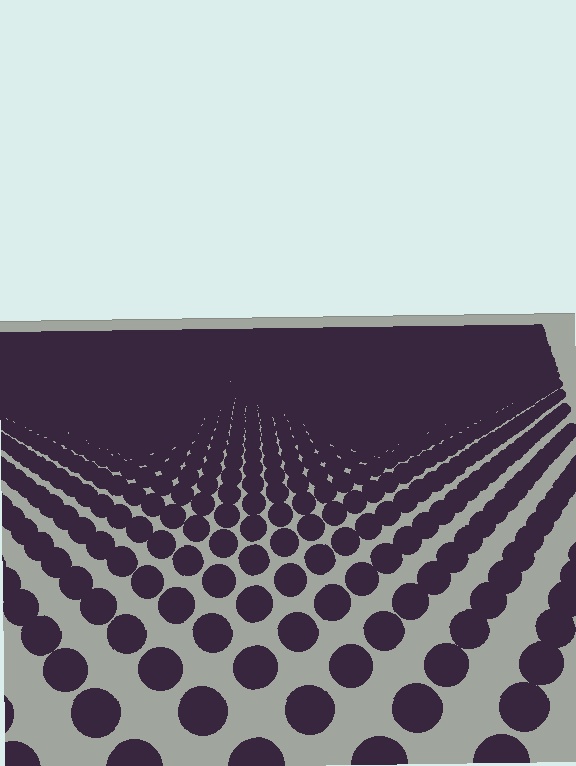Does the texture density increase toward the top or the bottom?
Density increases toward the top.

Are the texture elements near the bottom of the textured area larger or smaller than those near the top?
Larger. Near the bottom, elements are closer to the viewer and appear at a bigger on-screen size.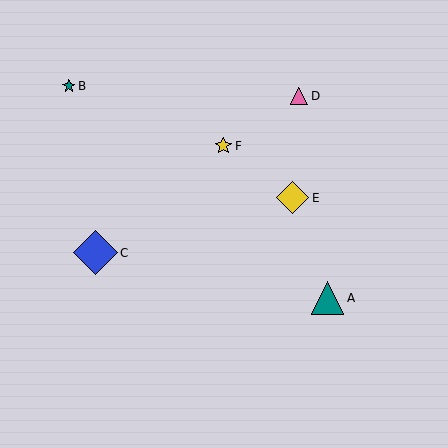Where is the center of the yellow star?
The center of the yellow star is at (223, 146).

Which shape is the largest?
The blue diamond (labeled C) is the largest.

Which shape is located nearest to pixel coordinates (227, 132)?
The yellow star (labeled F) at (223, 146) is nearest to that location.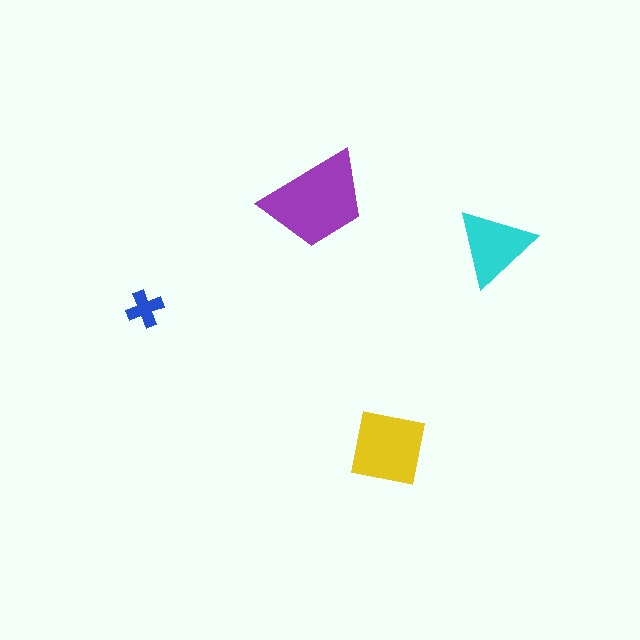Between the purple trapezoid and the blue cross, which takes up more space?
The purple trapezoid.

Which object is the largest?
The purple trapezoid.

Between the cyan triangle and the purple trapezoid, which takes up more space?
The purple trapezoid.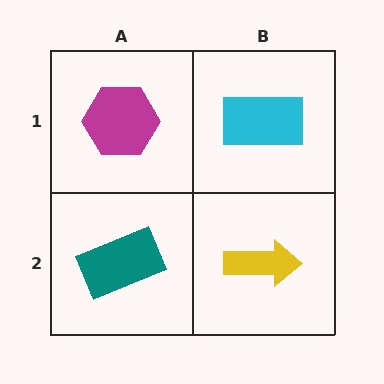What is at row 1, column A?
A magenta hexagon.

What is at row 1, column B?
A cyan rectangle.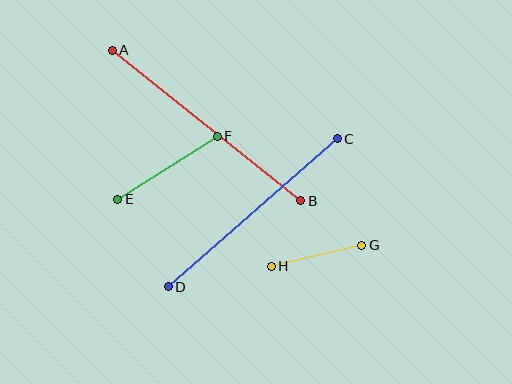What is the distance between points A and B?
The distance is approximately 241 pixels.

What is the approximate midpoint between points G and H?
The midpoint is at approximately (317, 256) pixels.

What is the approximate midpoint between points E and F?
The midpoint is at approximately (167, 168) pixels.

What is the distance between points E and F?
The distance is approximately 118 pixels.